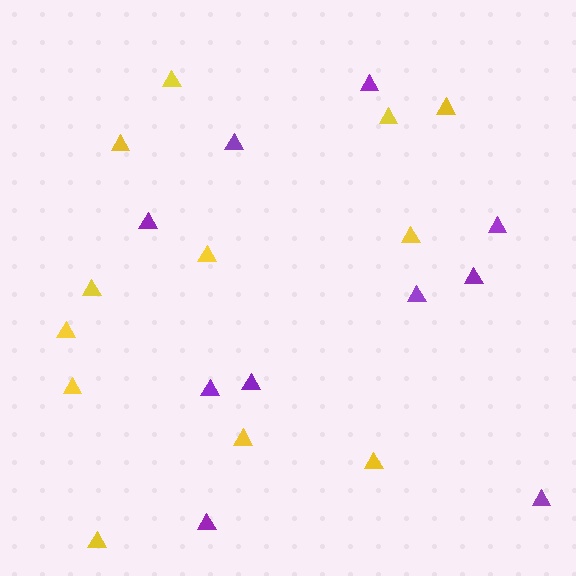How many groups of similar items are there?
There are 2 groups: one group of purple triangles (10) and one group of yellow triangles (12).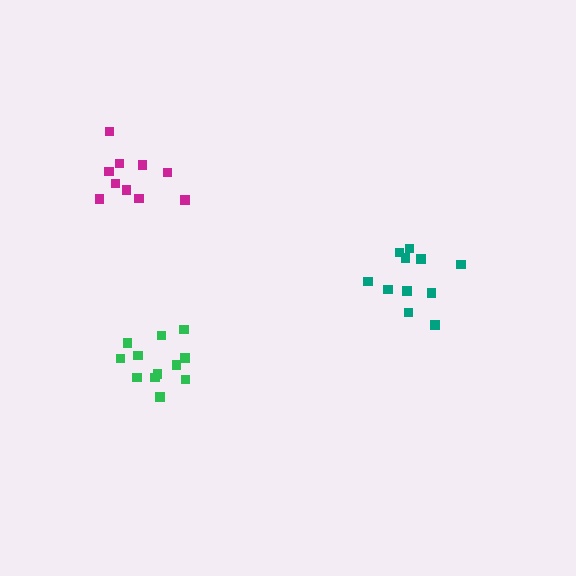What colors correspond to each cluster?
The clusters are colored: green, magenta, teal.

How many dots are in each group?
Group 1: 12 dots, Group 2: 10 dots, Group 3: 11 dots (33 total).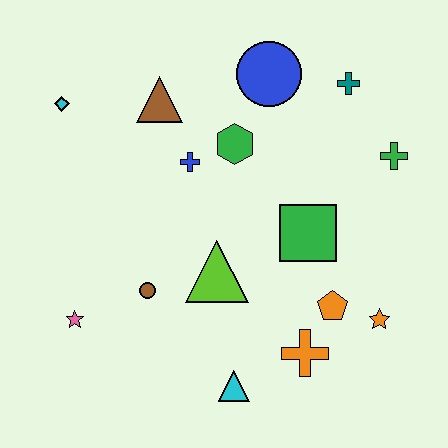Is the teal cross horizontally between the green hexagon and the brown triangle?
No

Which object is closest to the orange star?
The orange pentagon is closest to the orange star.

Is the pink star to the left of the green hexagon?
Yes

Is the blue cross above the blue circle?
No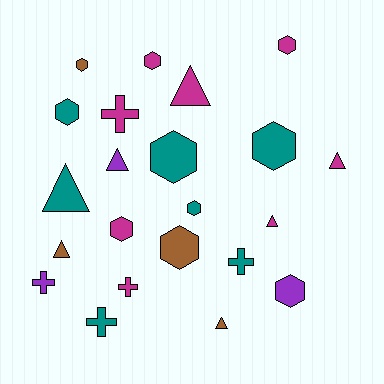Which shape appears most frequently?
Hexagon, with 10 objects.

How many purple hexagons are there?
There is 1 purple hexagon.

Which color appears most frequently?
Magenta, with 8 objects.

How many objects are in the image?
There are 22 objects.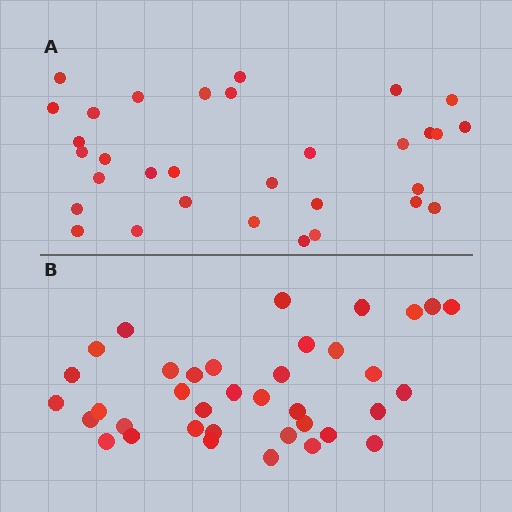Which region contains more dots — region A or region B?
Region B (the bottom region) has more dots.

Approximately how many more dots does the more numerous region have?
Region B has about 5 more dots than region A.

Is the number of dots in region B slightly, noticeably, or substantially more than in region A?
Region B has only slightly more — the two regions are fairly close. The ratio is roughly 1.2 to 1.